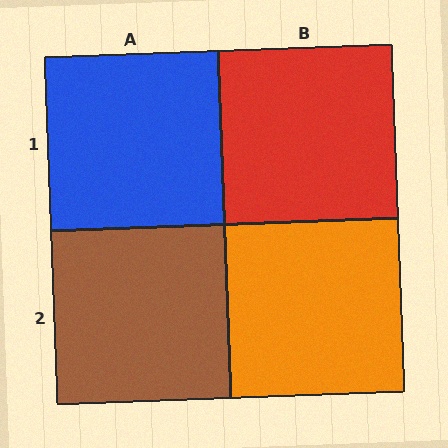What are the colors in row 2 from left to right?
Brown, orange.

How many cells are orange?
1 cell is orange.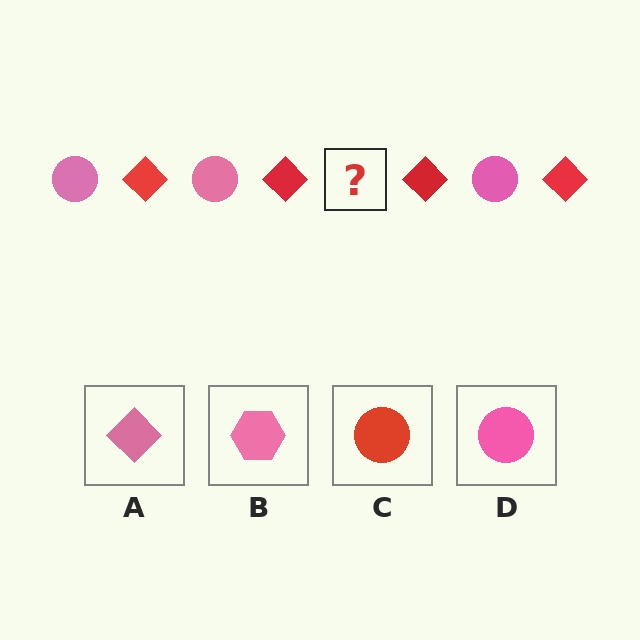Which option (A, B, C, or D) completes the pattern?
D.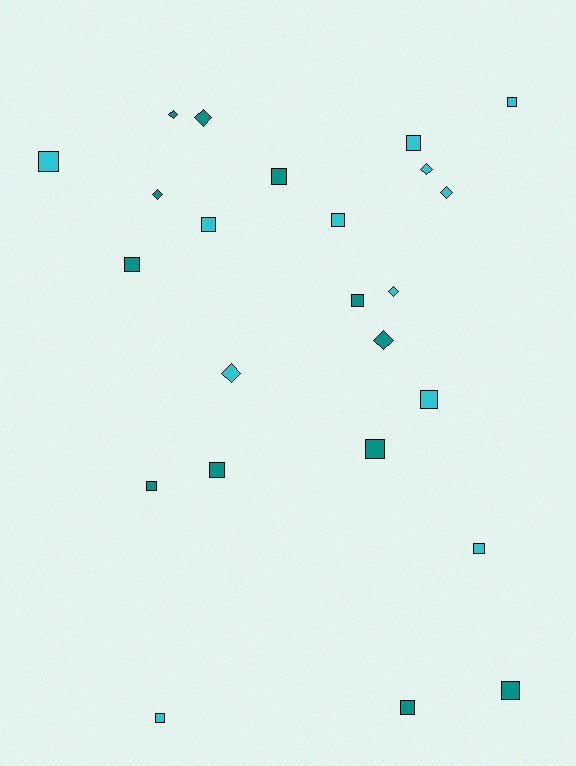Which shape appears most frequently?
Square, with 16 objects.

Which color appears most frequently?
Teal, with 12 objects.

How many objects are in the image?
There are 24 objects.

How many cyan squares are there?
There are 8 cyan squares.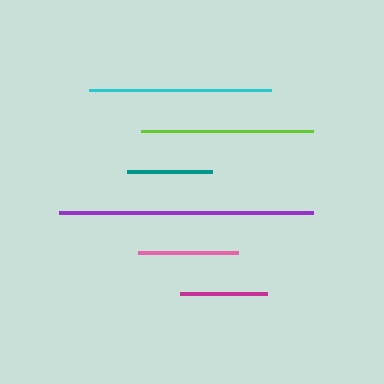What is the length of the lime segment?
The lime segment is approximately 172 pixels long.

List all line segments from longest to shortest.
From longest to shortest: purple, cyan, lime, pink, magenta, teal.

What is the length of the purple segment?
The purple segment is approximately 254 pixels long.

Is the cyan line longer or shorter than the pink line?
The cyan line is longer than the pink line.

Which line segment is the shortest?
The teal line is the shortest at approximately 85 pixels.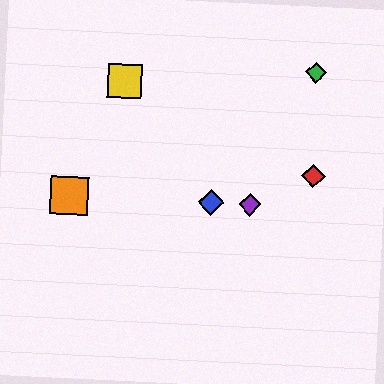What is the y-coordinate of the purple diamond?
The purple diamond is at y≈205.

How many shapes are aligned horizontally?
3 shapes (the blue diamond, the purple diamond, the orange square) are aligned horizontally.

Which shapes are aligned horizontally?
The blue diamond, the purple diamond, the orange square are aligned horizontally.